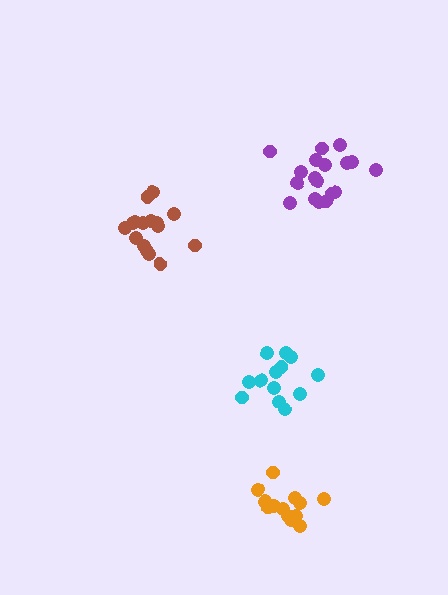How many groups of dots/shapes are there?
There are 4 groups.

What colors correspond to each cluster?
The clusters are colored: cyan, brown, orange, purple.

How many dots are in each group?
Group 1: 13 dots, Group 2: 16 dots, Group 3: 13 dots, Group 4: 18 dots (60 total).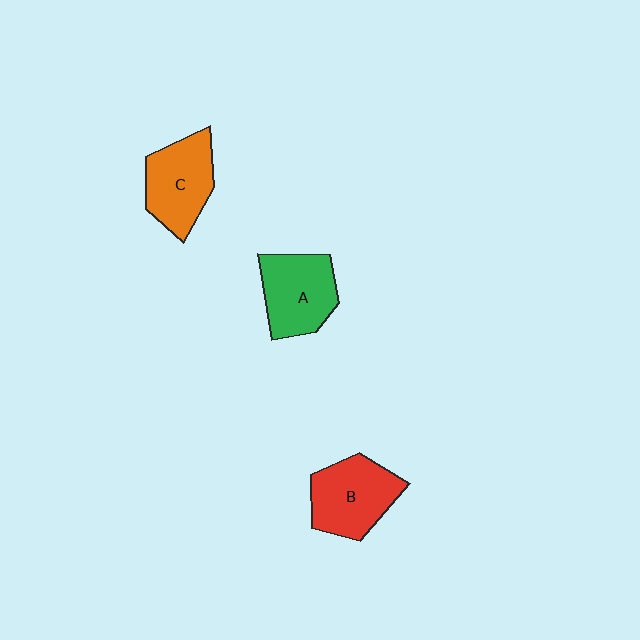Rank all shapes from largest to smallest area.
From largest to smallest: B (red), A (green), C (orange).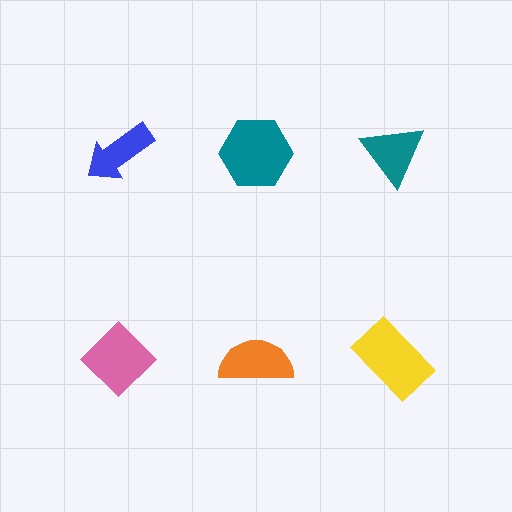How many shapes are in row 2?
3 shapes.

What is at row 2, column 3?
A yellow rectangle.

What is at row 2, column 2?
An orange semicircle.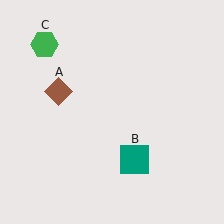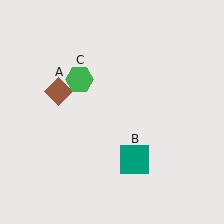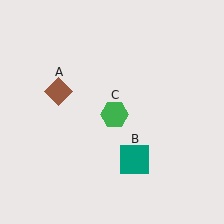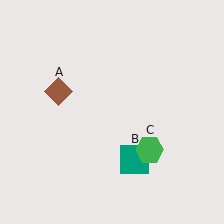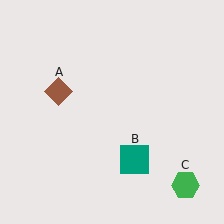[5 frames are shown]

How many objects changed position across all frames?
1 object changed position: green hexagon (object C).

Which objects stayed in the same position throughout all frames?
Brown diamond (object A) and teal square (object B) remained stationary.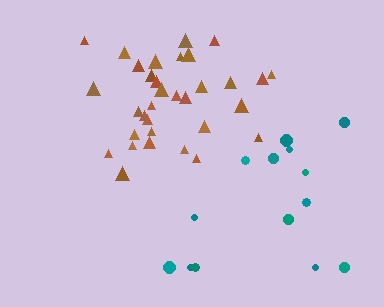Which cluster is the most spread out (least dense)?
Teal.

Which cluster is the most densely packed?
Brown.